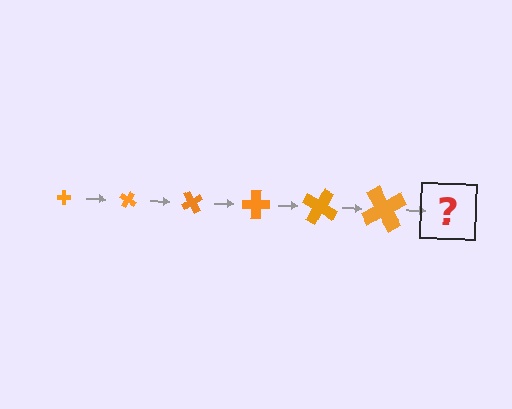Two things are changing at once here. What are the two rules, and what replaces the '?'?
The two rules are that the cross grows larger each step and it rotates 30 degrees each step. The '?' should be a cross, larger than the previous one and rotated 180 degrees from the start.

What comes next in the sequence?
The next element should be a cross, larger than the previous one and rotated 180 degrees from the start.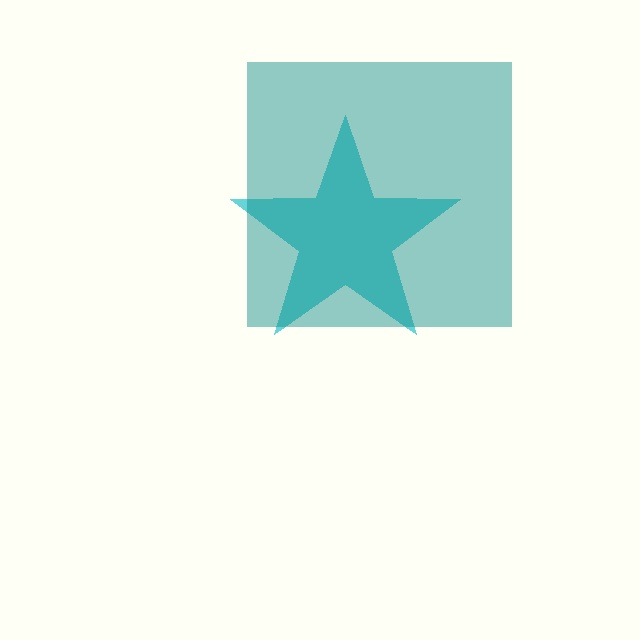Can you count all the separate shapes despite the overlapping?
Yes, there are 2 separate shapes.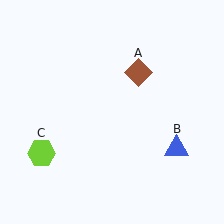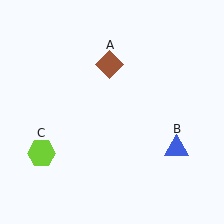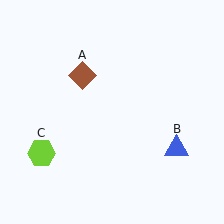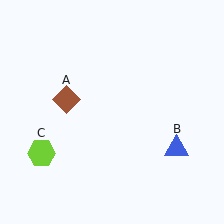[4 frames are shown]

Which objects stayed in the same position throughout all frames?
Blue triangle (object B) and lime hexagon (object C) remained stationary.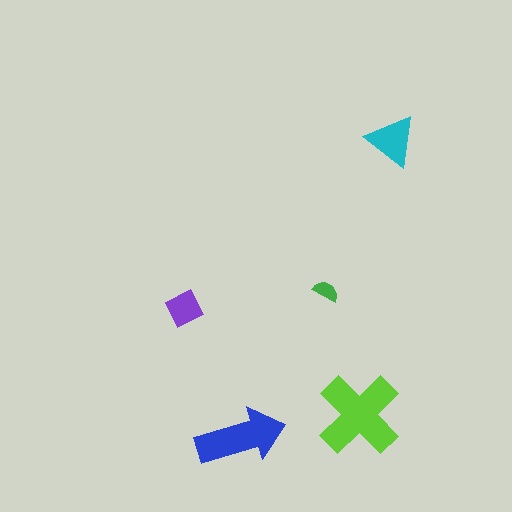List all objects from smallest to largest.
The green semicircle, the purple diamond, the cyan triangle, the blue arrow, the lime cross.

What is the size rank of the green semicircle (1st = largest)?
5th.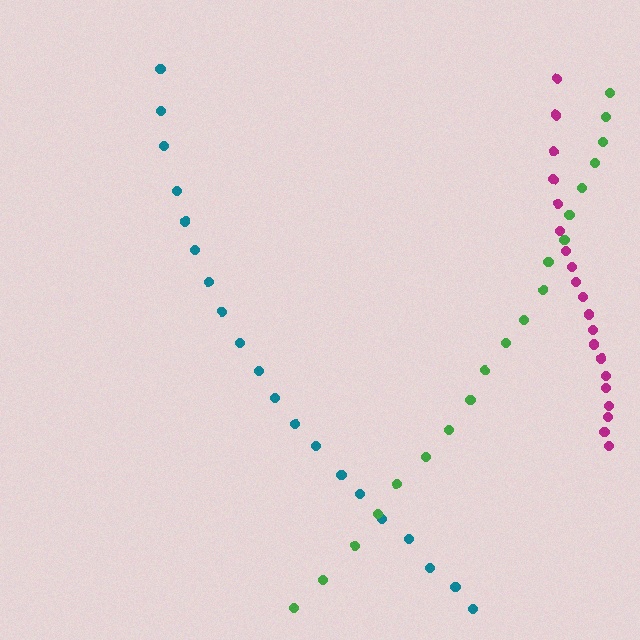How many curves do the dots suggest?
There are 3 distinct paths.